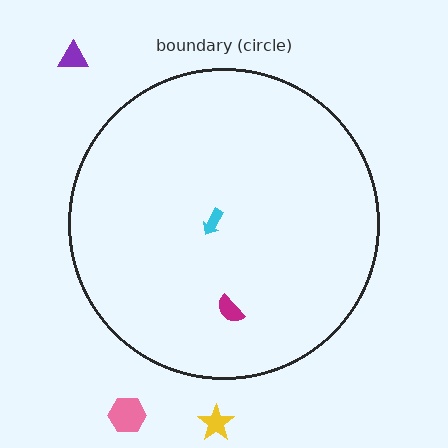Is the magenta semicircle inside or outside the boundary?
Inside.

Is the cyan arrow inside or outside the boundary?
Inside.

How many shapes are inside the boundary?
2 inside, 3 outside.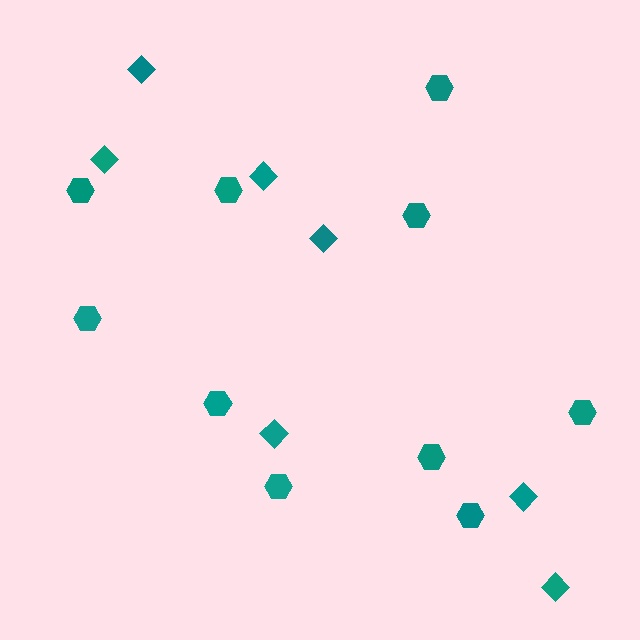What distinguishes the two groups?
There are 2 groups: one group of diamonds (7) and one group of hexagons (10).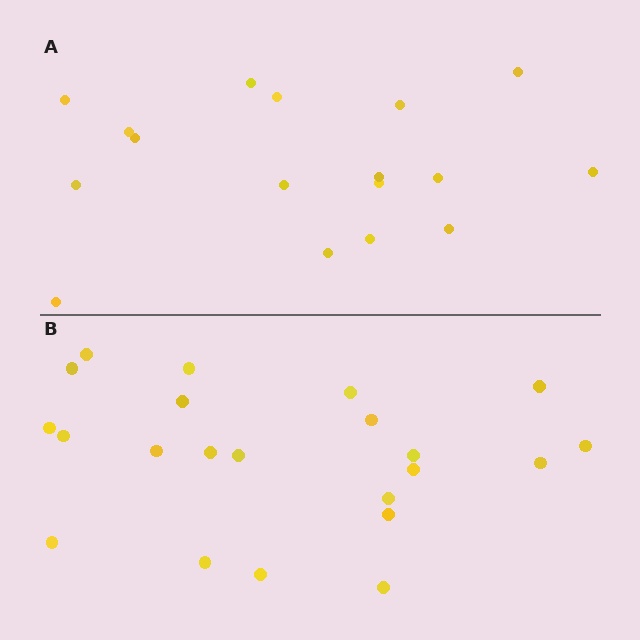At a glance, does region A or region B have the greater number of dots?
Region B (the bottom region) has more dots.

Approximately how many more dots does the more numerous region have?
Region B has about 5 more dots than region A.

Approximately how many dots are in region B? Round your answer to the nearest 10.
About 20 dots. (The exact count is 22, which rounds to 20.)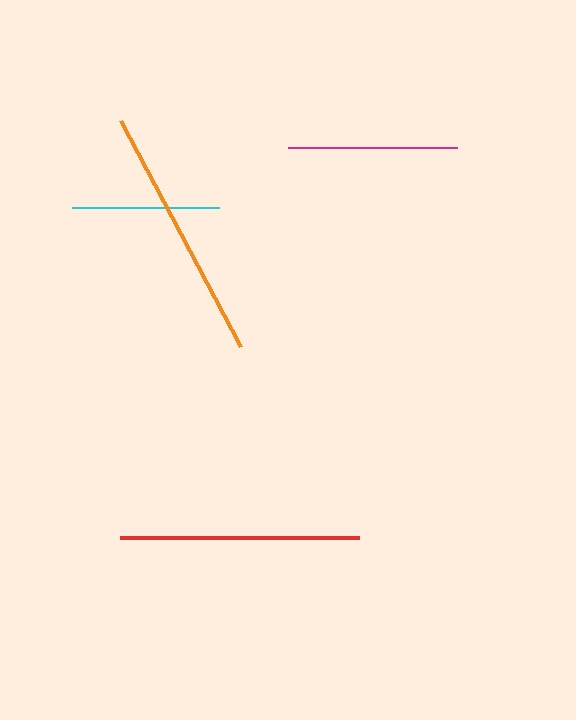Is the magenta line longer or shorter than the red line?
The red line is longer than the magenta line.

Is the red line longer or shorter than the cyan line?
The red line is longer than the cyan line.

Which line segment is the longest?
The orange line is the longest at approximately 256 pixels.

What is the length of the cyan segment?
The cyan segment is approximately 147 pixels long.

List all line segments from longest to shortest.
From longest to shortest: orange, red, magenta, cyan.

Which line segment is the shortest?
The cyan line is the shortest at approximately 147 pixels.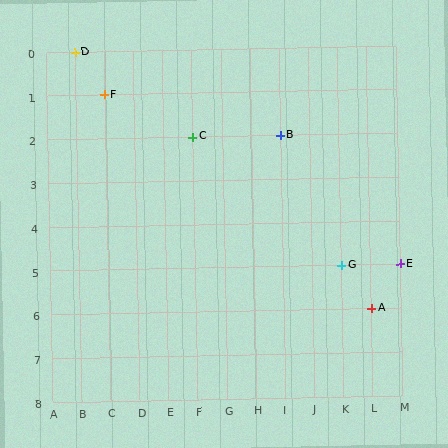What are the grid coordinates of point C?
Point C is at grid coordinates (F, 2).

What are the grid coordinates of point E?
Point E is at grid coordinates (M, 5).